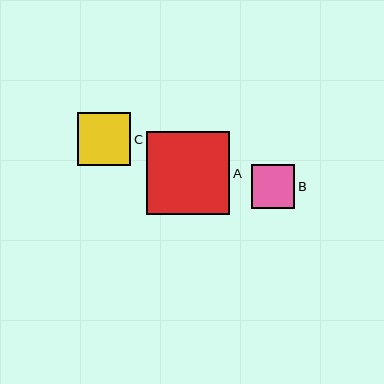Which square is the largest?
Square A is the largest with a size of approximately 83 pixels.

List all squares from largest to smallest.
From largest to smallest: A, C, B.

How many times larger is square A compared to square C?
Square A is approximately 1.6 times the size of square C.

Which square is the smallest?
Square B is the smallest with a size of approximately 43 pixels.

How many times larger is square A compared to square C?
Square A is approximately 1.6 times the size of square C.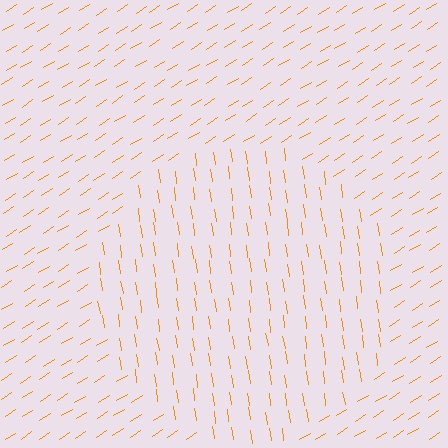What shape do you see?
I see a circle.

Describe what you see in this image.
The image is filled with small orange line segments. A circle region in the image has lines oriented differently from the surrounding lines, creating a visible texture boundary.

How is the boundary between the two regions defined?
The boundary is defined purely by a change in line orientation (approximately 65 degrees difference). All lines are the same color and thickness.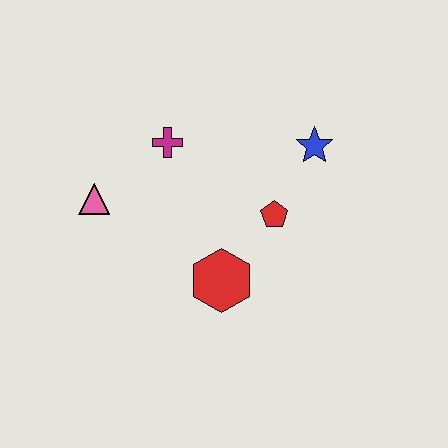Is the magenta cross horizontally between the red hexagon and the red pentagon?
No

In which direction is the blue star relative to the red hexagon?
The blue star is above the red hexagon.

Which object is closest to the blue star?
The red pentagon is closest to the blue star.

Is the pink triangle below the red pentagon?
No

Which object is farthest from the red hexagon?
The blue star is farthest from the red hexagon.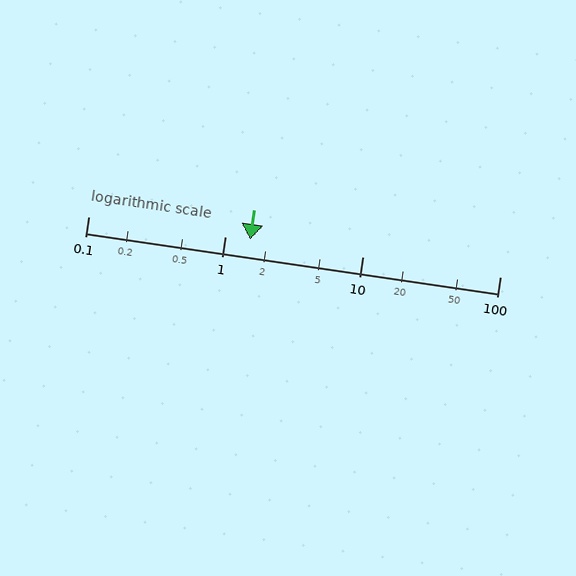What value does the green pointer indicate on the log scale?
The pointer indicates approximately 1.5.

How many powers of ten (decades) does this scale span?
The scale spans 3 decades, from 0.1 to 100.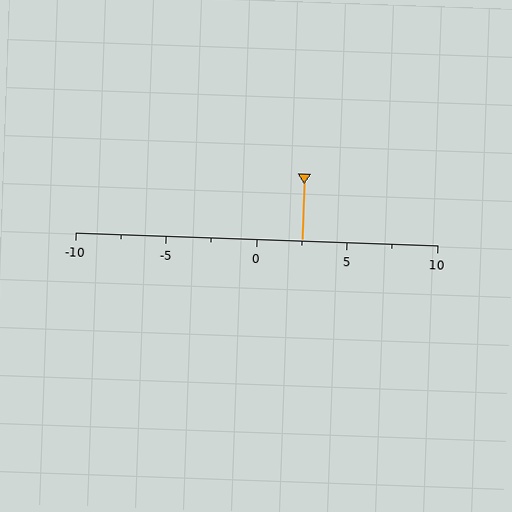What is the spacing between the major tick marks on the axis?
The major ticks are spaced 5 apart.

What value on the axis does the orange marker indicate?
The marker indicates approximately 2.5.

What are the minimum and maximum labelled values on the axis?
The axis runs from -10 to 10.